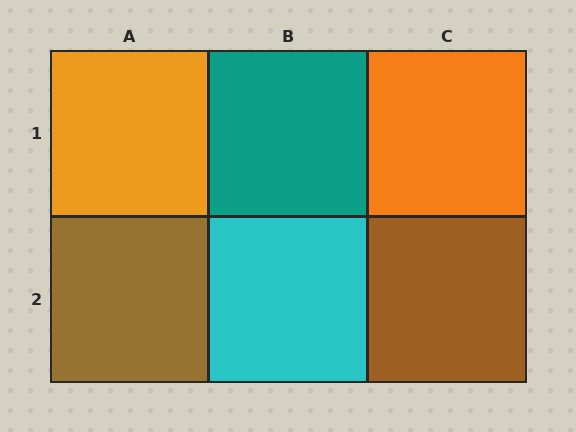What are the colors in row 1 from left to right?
Orange, teal, orange.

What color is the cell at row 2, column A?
Brown.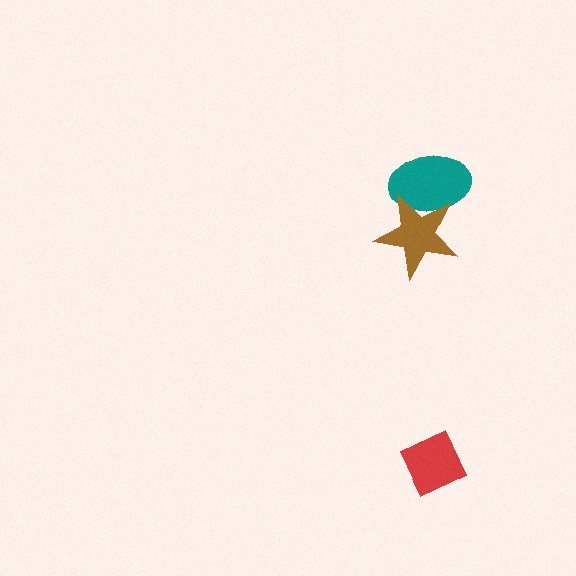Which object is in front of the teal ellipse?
The brown star is in front of the teal ellipse.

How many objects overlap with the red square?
0 objects overlap with the red square.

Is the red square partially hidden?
No, no other shape covers it.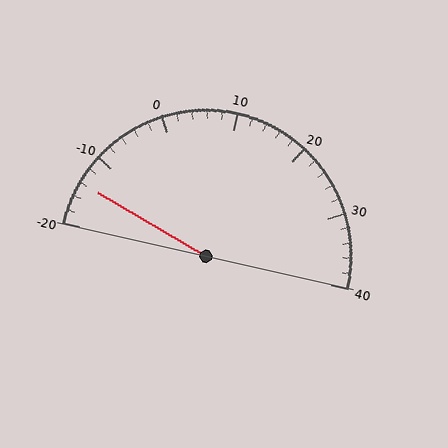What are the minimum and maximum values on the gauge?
The gauge ranges from -20 to 40.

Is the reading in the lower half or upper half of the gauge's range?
The reading is in the lower half of the range (-20 to 40).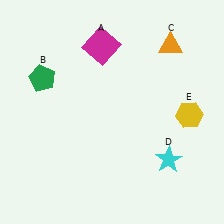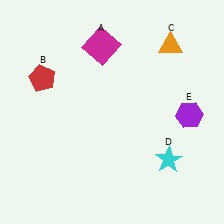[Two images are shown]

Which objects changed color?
B changed from green to red. E changed from yellow to purple.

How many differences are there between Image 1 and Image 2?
There are 2 differences between the two images.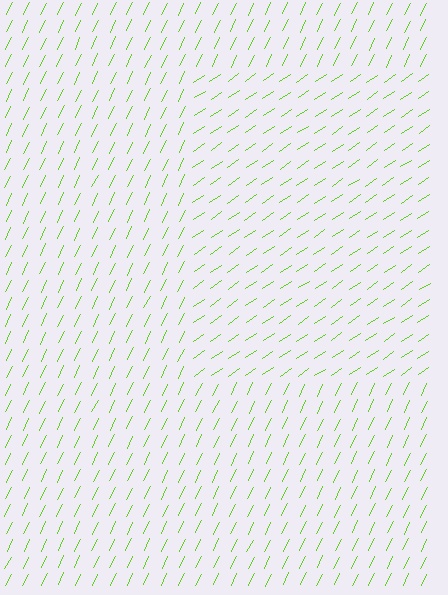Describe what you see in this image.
The image is filled with small lime line segments. A rectangle region in the image has lines oriented differently from the surrounding lines, creating a visible texture boundary.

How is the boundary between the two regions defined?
The boundary is defined purely by a change in line orientation (approximately 30 degrees difference). All lines are the same color and thickness.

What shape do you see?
I see a rectangle.